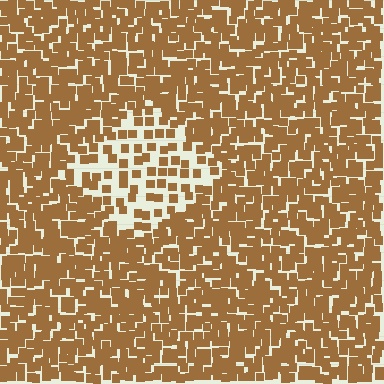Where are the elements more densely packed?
The elements are more densely packed outside the diamond boundary.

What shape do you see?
I see a diamond.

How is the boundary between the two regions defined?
The boundary is defined by a change in element density (approximately 2.3x ratio). All elements are the same color, size, and shape.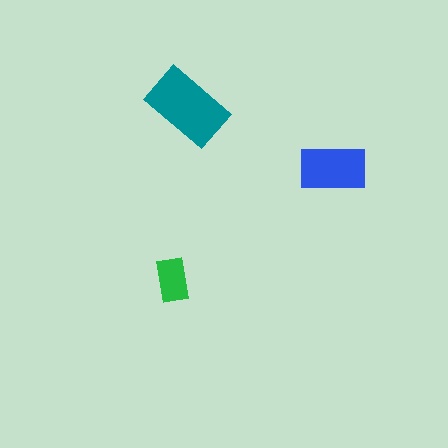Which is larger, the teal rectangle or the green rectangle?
The teal one.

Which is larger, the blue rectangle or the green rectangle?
The blue one.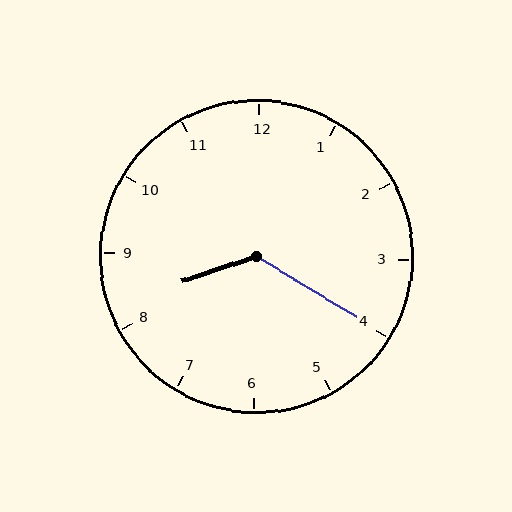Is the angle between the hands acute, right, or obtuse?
It is obtuse.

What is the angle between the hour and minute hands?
Approximately 130 degrees.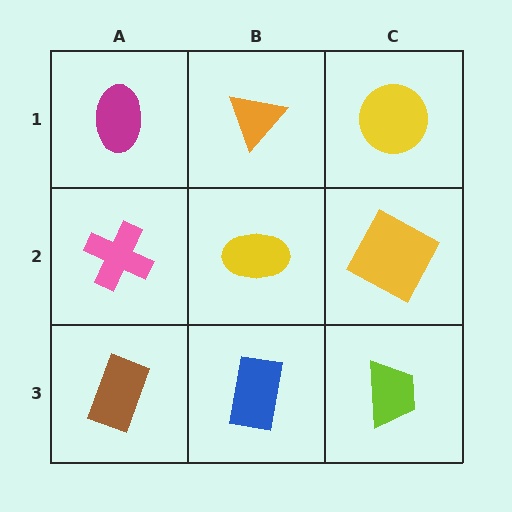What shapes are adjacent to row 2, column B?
An orange triangle (row 1, column B), a blue rectangle (row 3, column B), a pink cross (row 2, column A), a yellow square (row 2, column C).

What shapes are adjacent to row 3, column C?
A yellow square (row 2, column C), a blue rectangle (row 3, column B).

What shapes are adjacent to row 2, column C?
A yellow circle (row 1, column C), a lime trapezoid (row 3, column C), a yellow ellipse (row 2, column B).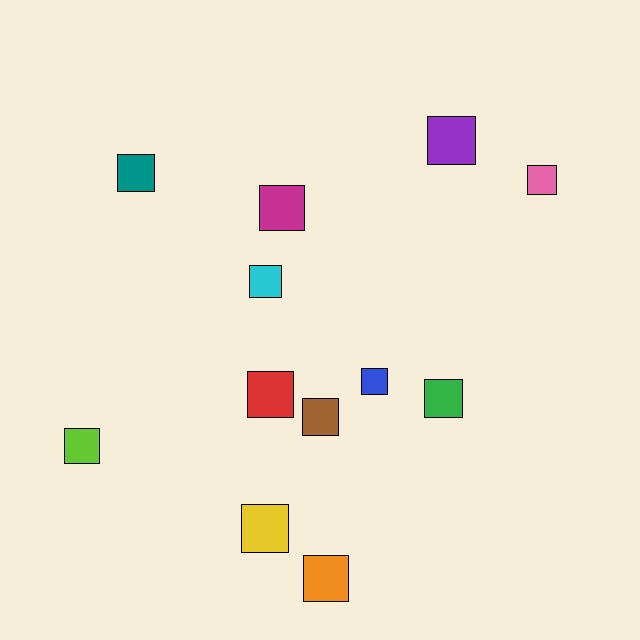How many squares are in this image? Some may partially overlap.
There are 12 squares.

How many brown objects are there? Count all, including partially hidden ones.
There is 1 brown object.